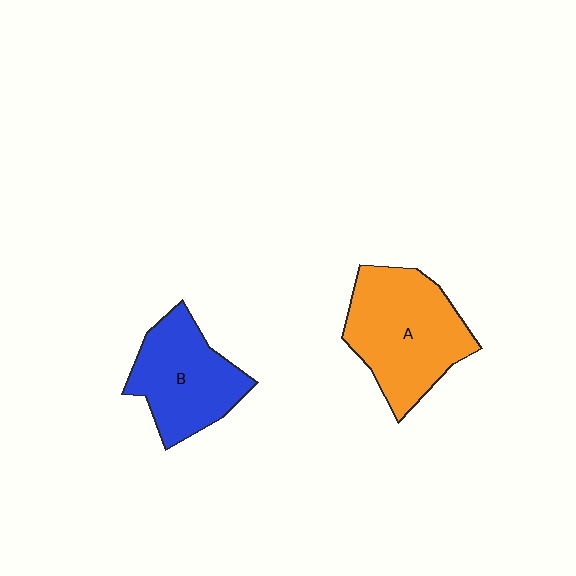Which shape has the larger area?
Shape A (orange).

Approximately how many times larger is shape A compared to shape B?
Approximately 1.3 times.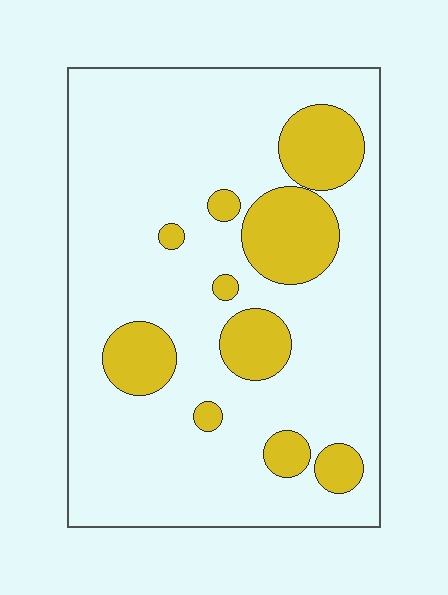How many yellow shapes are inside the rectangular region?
10.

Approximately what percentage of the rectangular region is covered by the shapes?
Approximately 20%.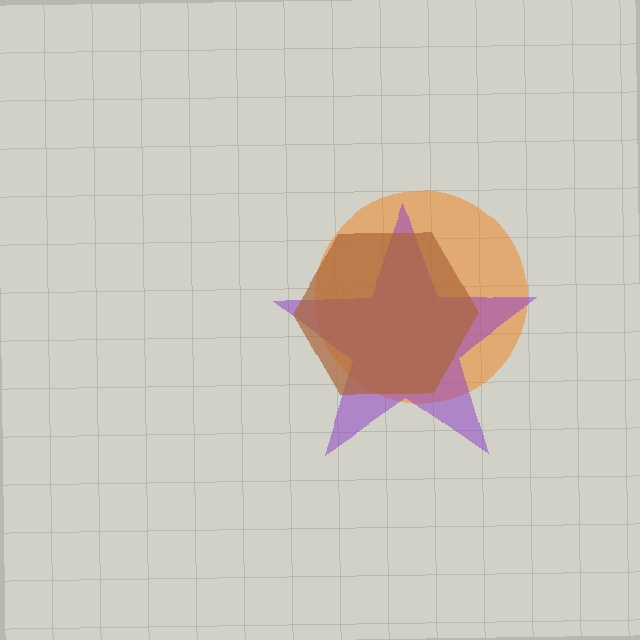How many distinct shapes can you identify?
There are 3 distinct shapes: an orange circle, a purple star, a brown hexagon.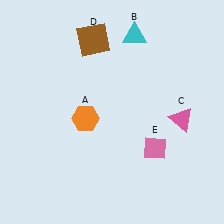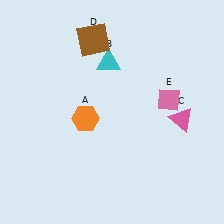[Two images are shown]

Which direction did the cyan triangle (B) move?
The cyan triangle (B) moved down.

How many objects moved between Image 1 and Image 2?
2 objects moved between the two images.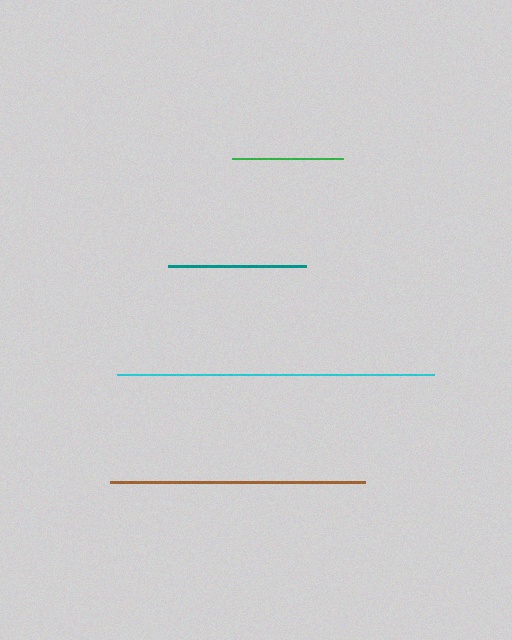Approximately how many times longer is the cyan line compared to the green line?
The cyan line is approximately 2.9 times the length of the green line.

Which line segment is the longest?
The cyan line is the longest at approximately 318 pixels.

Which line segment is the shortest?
The green line is the shortest at approximately 111 pixels.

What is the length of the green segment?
The green segment is approximately 111 pixels long.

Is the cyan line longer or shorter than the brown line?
The cyan line is longer than the brown line.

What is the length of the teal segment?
The teal segment is approximately 138 pixels long.